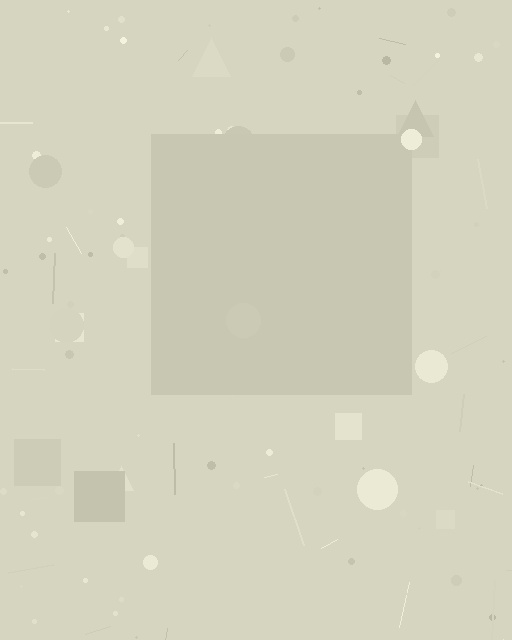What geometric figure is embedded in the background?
A square is embedded in the background.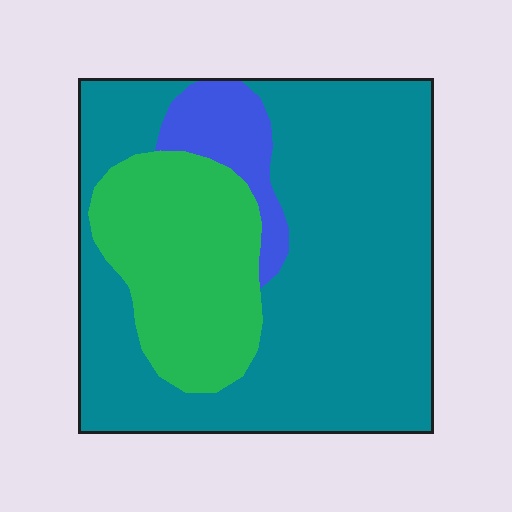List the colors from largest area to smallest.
From largest to smallest: teal, green, blue.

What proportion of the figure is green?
Green takes up about one quarter (1/4) of the figure.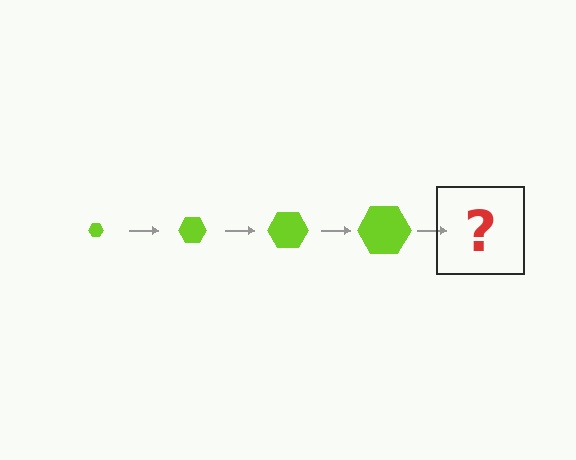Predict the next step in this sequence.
The next step is a lime hexagon, larger than the previous one.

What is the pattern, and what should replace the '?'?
The pattern is that the hexagon gets progressively larger each step. The '?' should be a lime hexagon, larger than the previous one.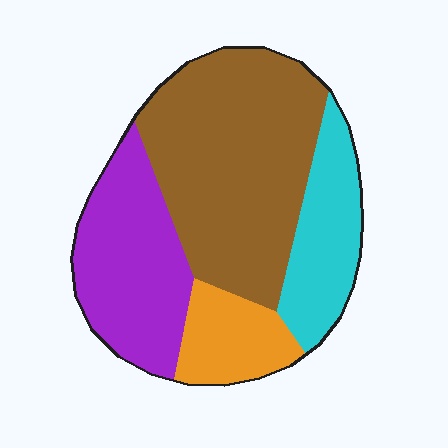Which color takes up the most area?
Brown, at roughly 45%.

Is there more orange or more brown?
Brown.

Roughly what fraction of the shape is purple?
Purple takes up about one quarter (1/4) of the shape.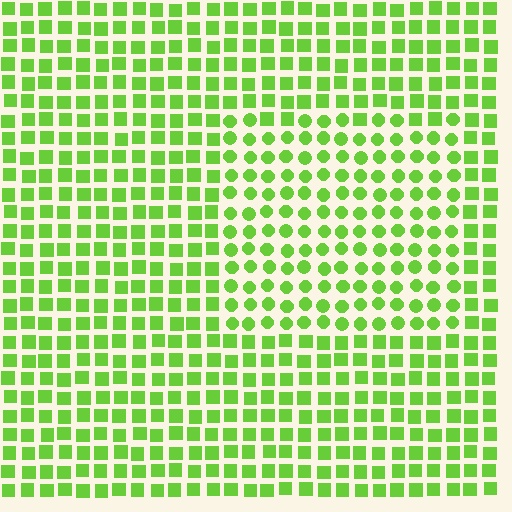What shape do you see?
I see a rectangle.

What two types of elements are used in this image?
The image uses circles inside the rectangle region and squares outside it.